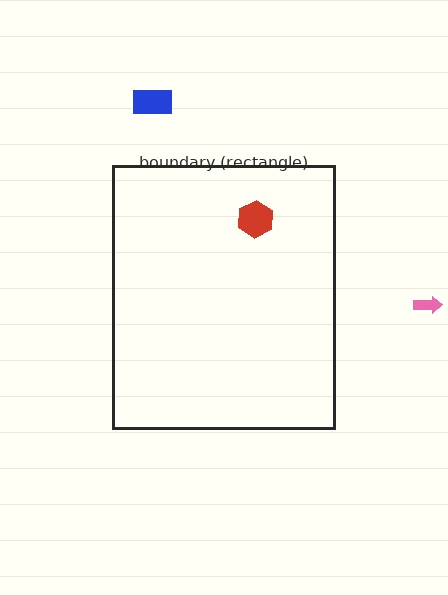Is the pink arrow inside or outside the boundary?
Outside.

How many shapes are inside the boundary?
1 inside, 2 outside.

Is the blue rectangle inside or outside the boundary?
Outside.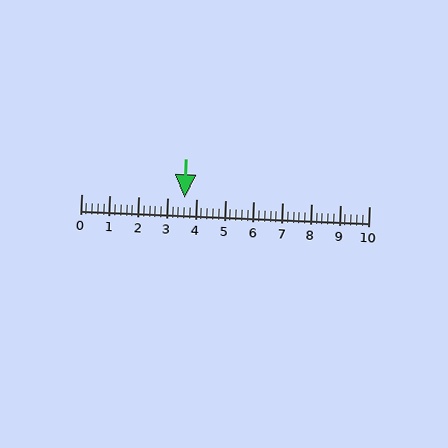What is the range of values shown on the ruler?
The ruler shows values from 0 to 10.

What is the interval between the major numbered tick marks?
The major tick marks are spaced 1 units apart.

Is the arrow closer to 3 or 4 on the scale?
The arrow is closer to 4.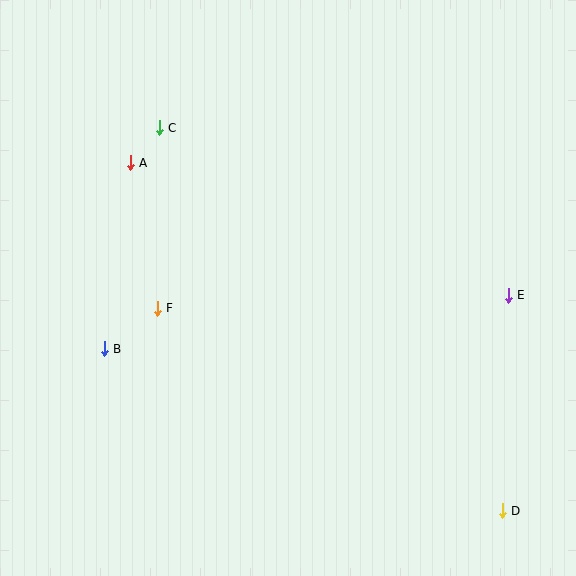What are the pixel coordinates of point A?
Point A is at (130, 163).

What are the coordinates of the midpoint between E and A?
The midpoint between E and A is at (319, 229).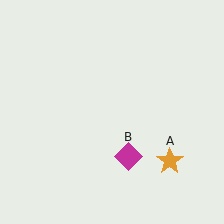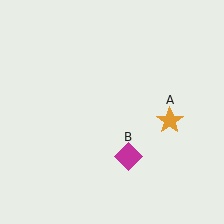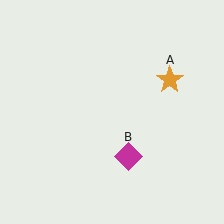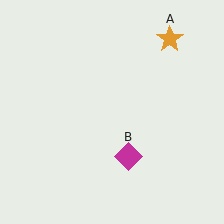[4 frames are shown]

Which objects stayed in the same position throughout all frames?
Magenta diamond (object B) remained stationary.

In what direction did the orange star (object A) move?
The orange star (object A) moved up.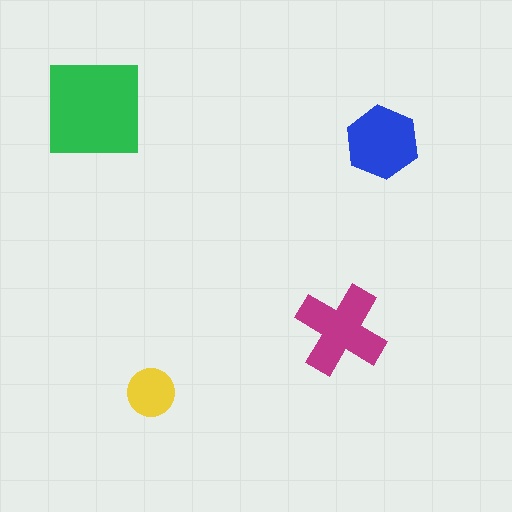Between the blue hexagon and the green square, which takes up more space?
The green square.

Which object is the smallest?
The yellow circle.